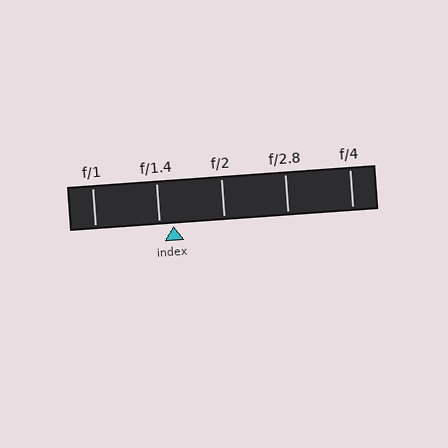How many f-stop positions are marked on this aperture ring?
There are 5 f-stop positions marked.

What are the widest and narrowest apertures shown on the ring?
The widest aperture shown is f/1 and the narrowest is f/4.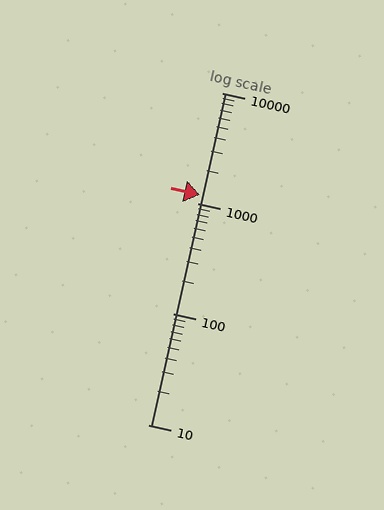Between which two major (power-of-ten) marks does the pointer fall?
The pointer is between 1000 and 10000.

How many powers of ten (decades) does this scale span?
The scale spans 3 decades, from 10 to 10000.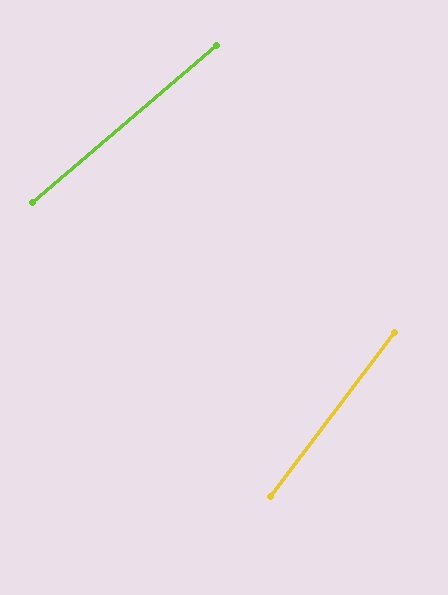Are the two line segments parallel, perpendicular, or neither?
Neither parallel nor perpendicular — they differ by about 12°.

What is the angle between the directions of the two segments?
Approximately 12 degrees.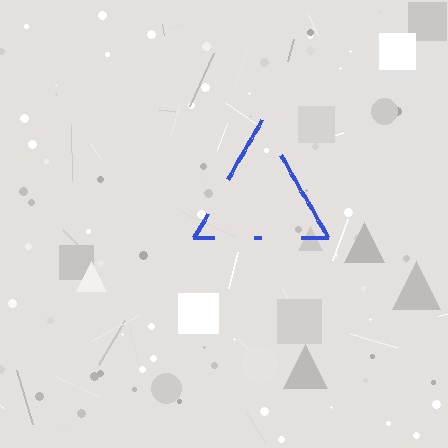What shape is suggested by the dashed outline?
The dashed outline suggests a triangle.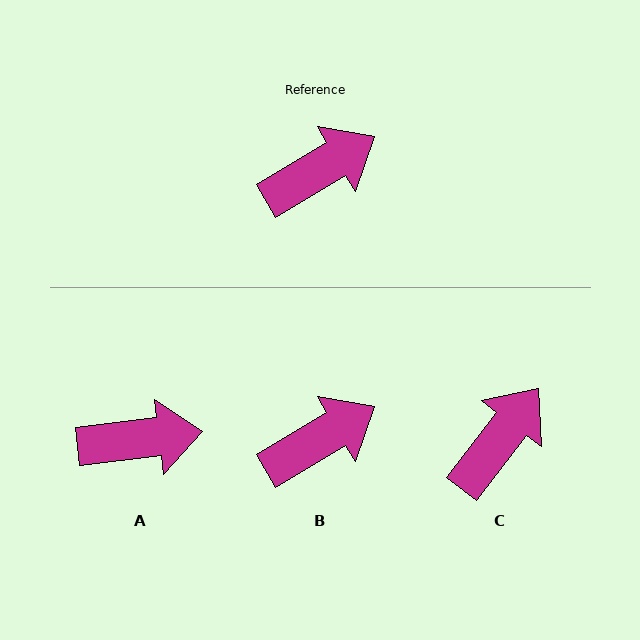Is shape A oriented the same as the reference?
No, it is off by about 24 degrees.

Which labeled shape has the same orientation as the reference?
B.